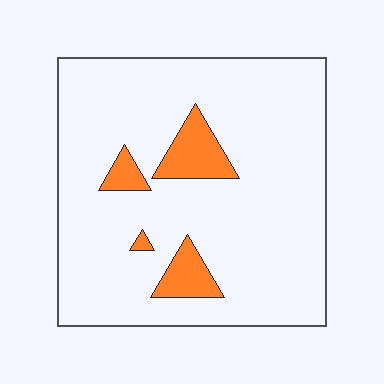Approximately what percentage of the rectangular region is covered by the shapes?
Approximately 10%.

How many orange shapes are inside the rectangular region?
4.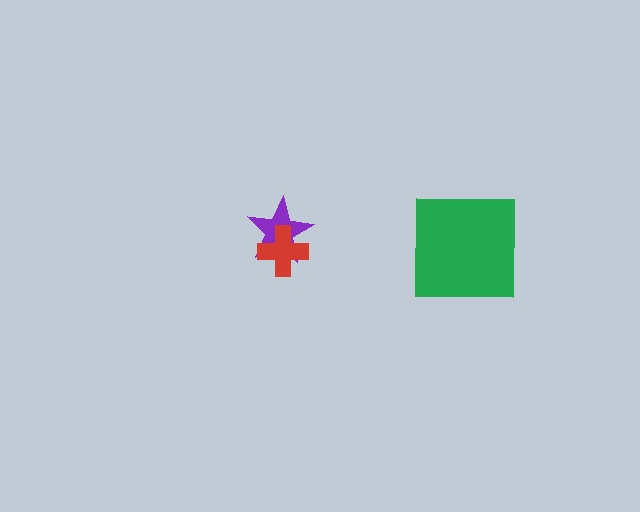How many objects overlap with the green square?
0 objects overlap with the green square.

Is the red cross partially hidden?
No, no other shape covers it.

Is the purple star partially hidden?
Yes, it is partially covered by another shape.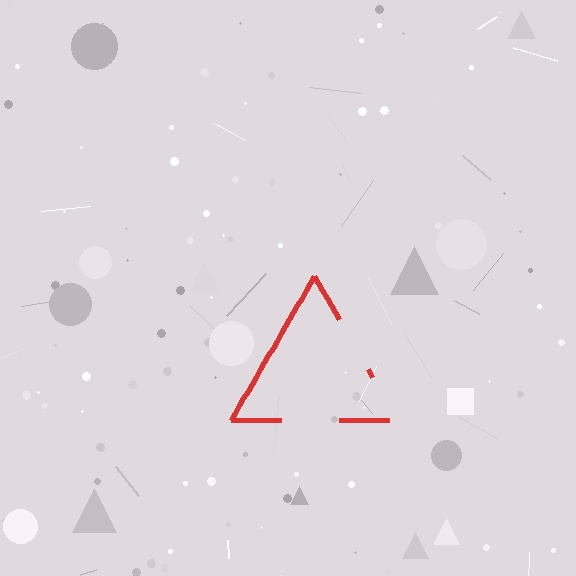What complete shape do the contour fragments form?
The contour fragments form a triangle.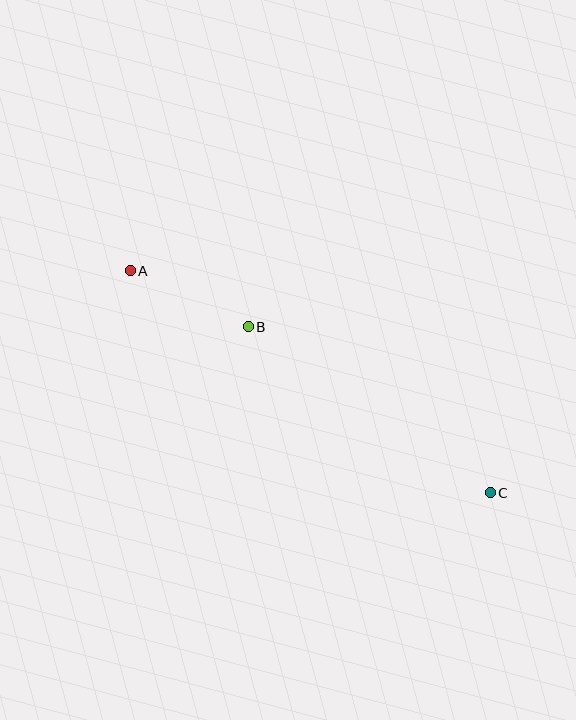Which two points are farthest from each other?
Points A and C are farthest from each other.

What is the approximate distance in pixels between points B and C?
The distance between B and C is approximately 293 pixels.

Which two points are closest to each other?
Points A and B are closest to each other.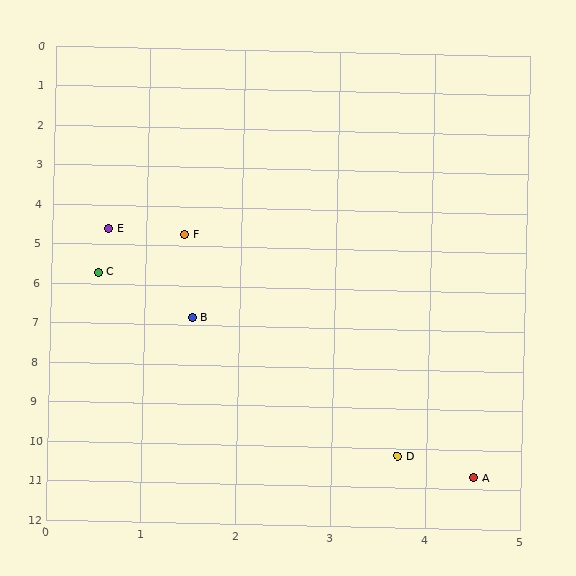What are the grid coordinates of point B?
Point B is at approximately (1.5, 6.8).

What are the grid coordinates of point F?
Point F is at approximately (1.4, 4.7).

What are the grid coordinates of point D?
Point D is at approximately (3.7, 10.2).